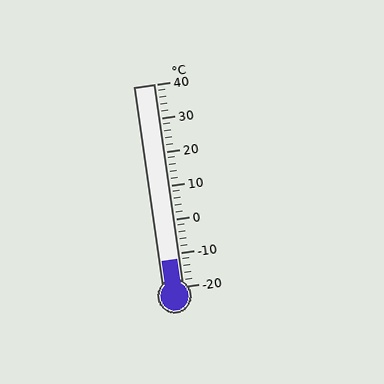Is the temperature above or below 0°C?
The temperature is below 0°C.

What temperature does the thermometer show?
The thermometer shows approximately -12°C.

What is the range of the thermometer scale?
The thermometer scale ranges from -20°C to 40°C.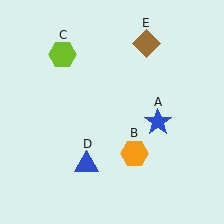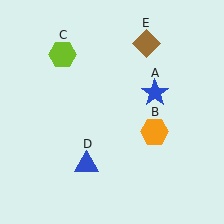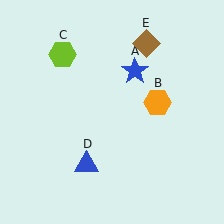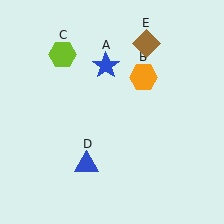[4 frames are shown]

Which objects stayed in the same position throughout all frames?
Lime hexagon (object C) and blue triangle (object D) and brown diamond (object E) remained stationary.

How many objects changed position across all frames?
2 objects changed position: blue star (object A), orange hexagon (object B).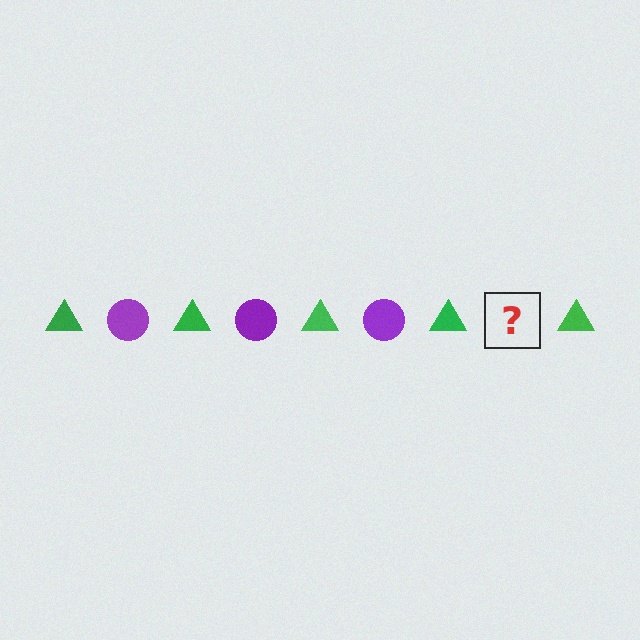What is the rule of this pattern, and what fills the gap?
The rule is that the pattern alternates between green triangle and purple circle. The gap should be filled with a purple circle.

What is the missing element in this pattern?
The missing element is a purple circle.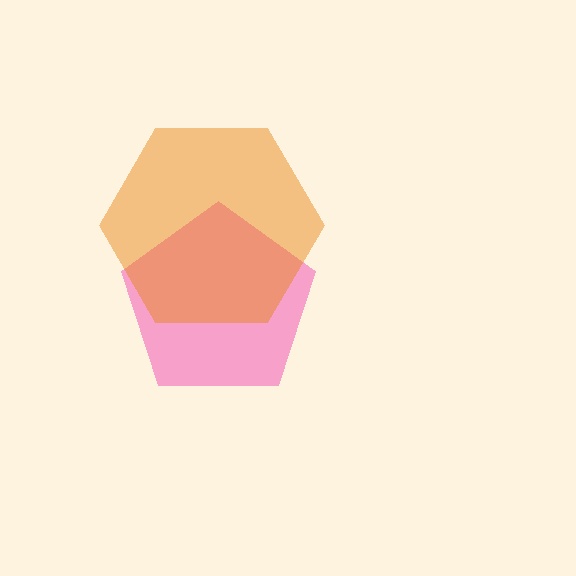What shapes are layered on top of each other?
The layered shapes are: a pink pentagon, an orange hexagon.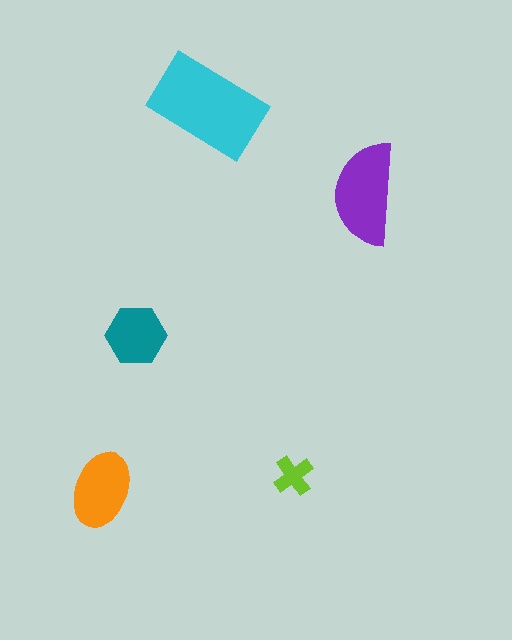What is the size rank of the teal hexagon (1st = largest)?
4th.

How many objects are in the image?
There are 5 objects in the image.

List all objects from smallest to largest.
The lime cross, the teal hexagon, the orange ellipse, the purple semicircle, the cyan rectangle.